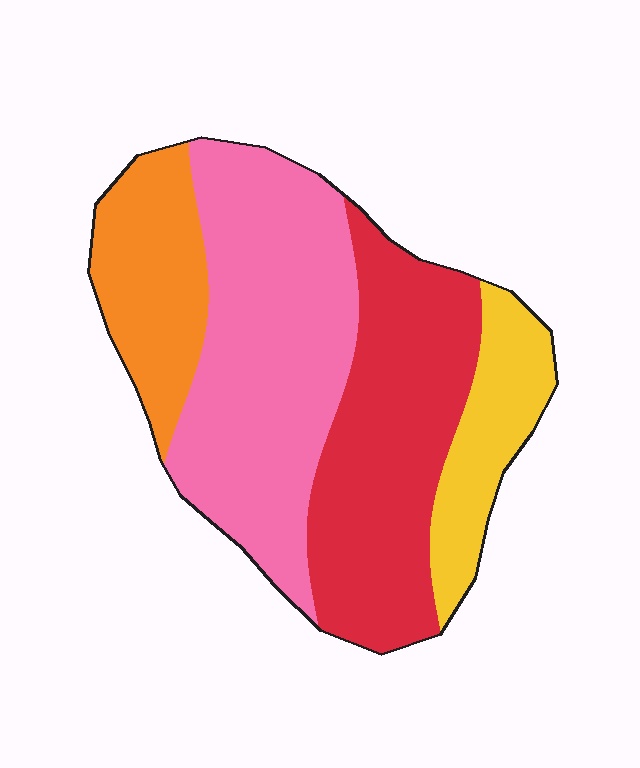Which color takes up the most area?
Pink, at roughly 40%.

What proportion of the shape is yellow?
Yellow covers 13% of the shape.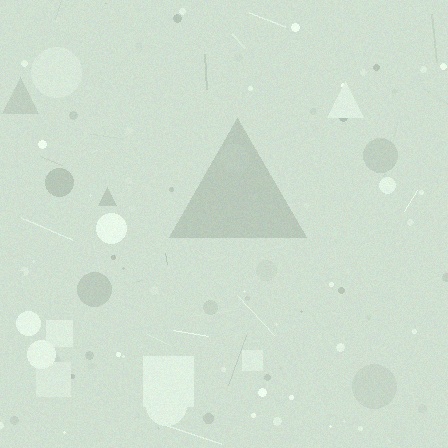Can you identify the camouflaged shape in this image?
The camouflaged shape is a triangle.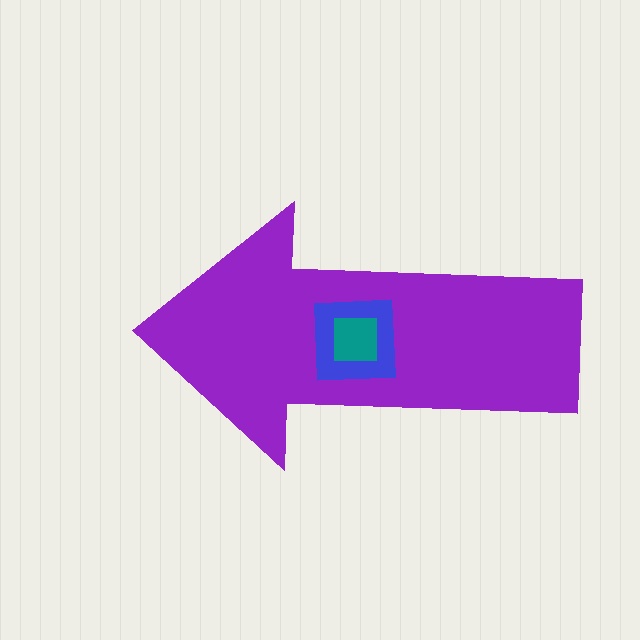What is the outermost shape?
The purple arrow.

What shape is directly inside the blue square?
The teal square.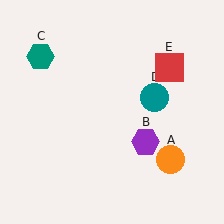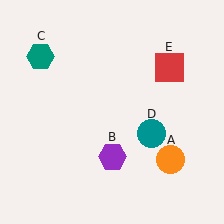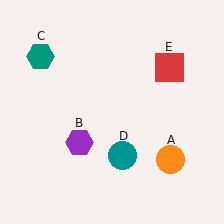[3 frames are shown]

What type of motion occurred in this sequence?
The purple hexagon (object B), teal circle (object D) rotated clockwise around the center of the scene.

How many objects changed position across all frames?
2 objects changed position: purple hexagon (object B), teal circle (object D).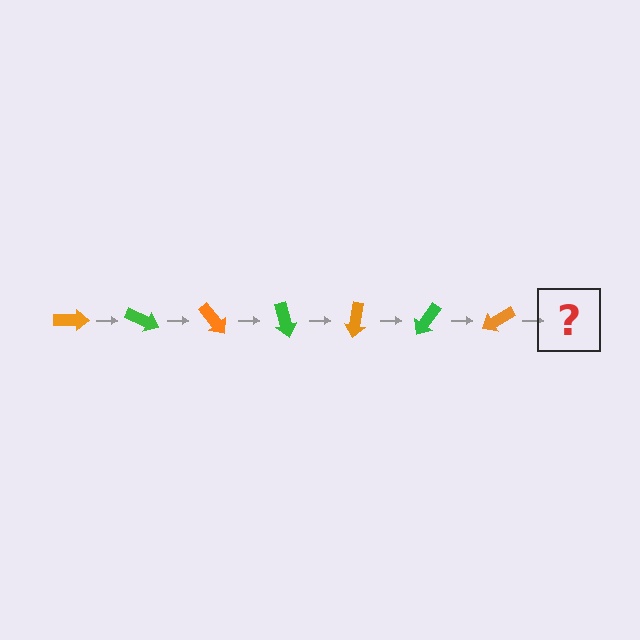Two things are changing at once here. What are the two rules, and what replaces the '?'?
The two rules are that it rotates 25 degrees each step and the color cycles through orange and green. The '?' should be a green arrow, rotated 175 degrees from the start.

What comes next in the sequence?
The next element should be a green arrow, rotated 175 degrees from the start.